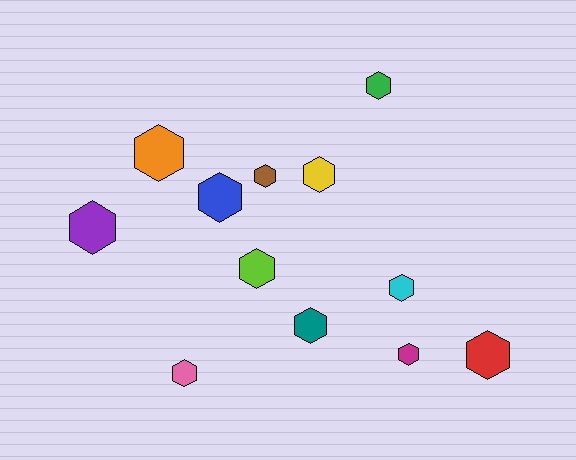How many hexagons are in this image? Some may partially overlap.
There are 12 hexagons.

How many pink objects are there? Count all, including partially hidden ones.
There is 1 pink object.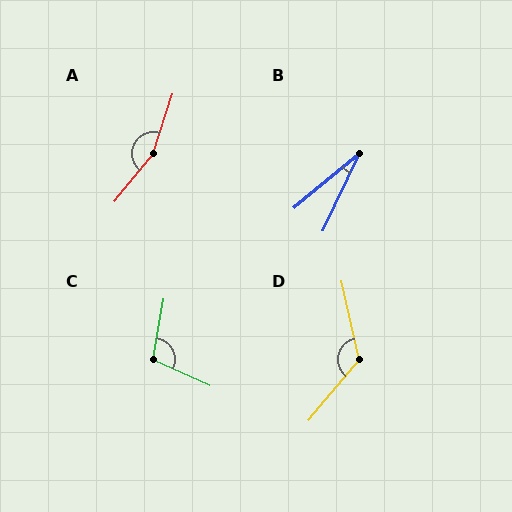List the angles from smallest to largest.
B (25°), C (105°), D (127°), A (159°).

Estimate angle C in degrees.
Approximately 105 degrees.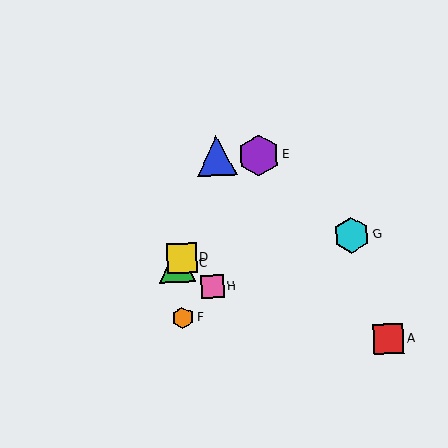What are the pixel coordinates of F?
Object F is at (183, 318).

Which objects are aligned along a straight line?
Objects C, D, E are aligned along a straight line.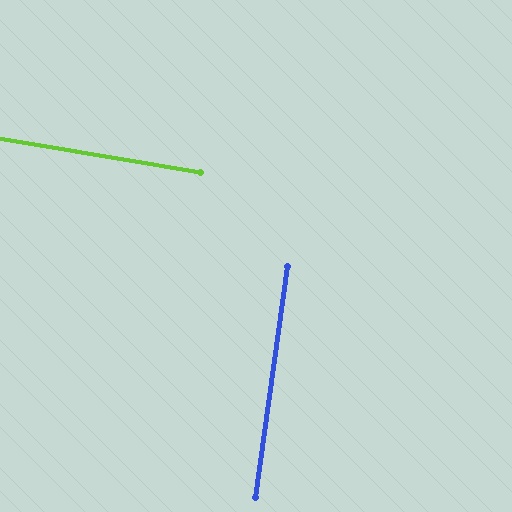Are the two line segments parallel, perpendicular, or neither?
Perpendicular — they meet at approximately 89°.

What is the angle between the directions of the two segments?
Approximately 89 degrees.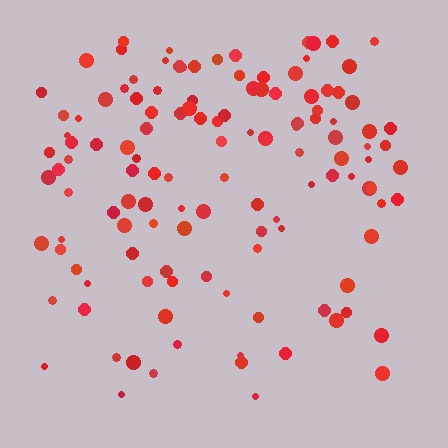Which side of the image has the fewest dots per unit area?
The bottom.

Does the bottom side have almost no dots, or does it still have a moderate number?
Still a moderate number, just noticeably fewer than the top.